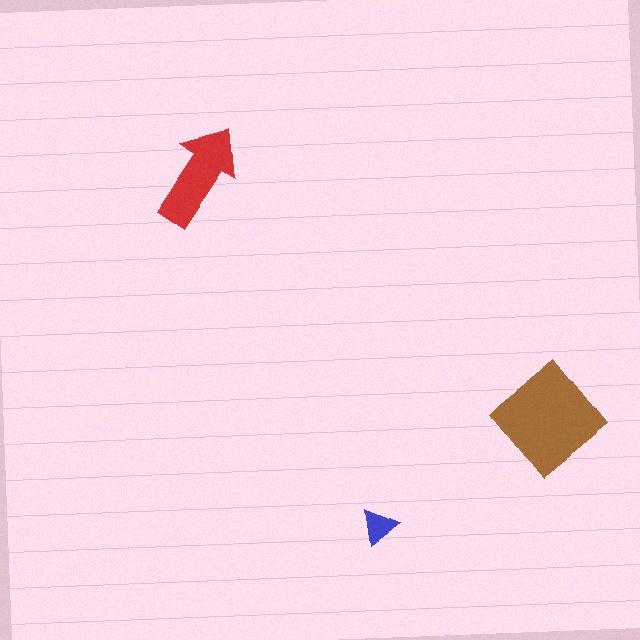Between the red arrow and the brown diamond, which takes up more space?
The brown diamond.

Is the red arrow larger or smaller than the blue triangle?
Larger.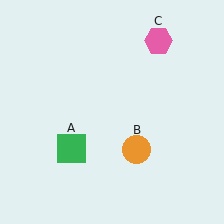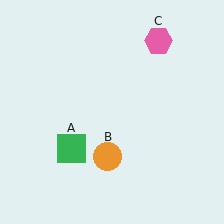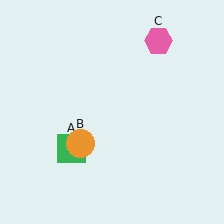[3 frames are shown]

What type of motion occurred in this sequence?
The orange circle (object B) rotated clockwise around the center of the scene.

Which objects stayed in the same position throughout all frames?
Green square (object A) and pink hexagon (object C) remained stationary.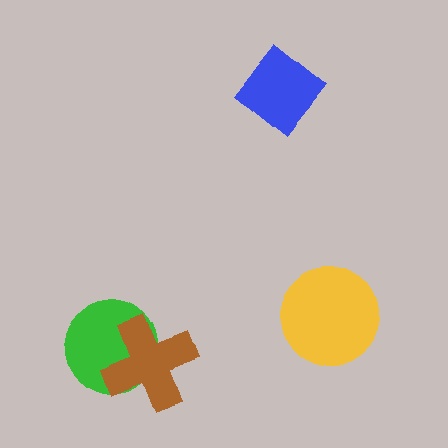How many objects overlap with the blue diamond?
0 objects overlap with the blue diamond.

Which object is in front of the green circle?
The brown cross is in front of the green circle.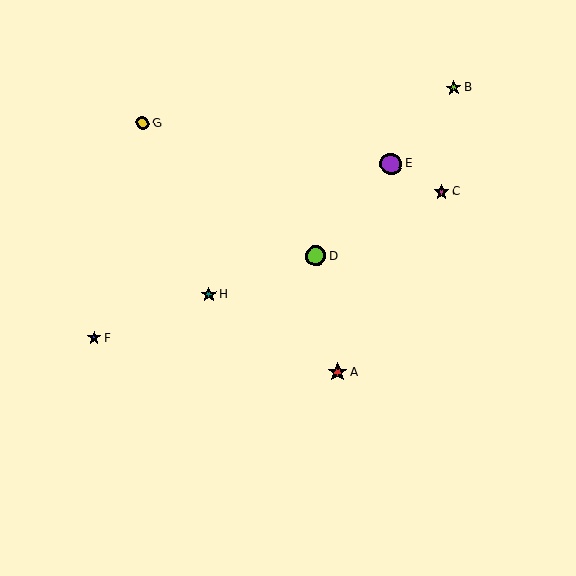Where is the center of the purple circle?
The center of the purple circle is at (391, 164).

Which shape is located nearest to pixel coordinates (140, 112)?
The yellow circle (labeled G) at (143, 123) is nearest to that location.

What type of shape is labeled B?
Shape B is a lime star.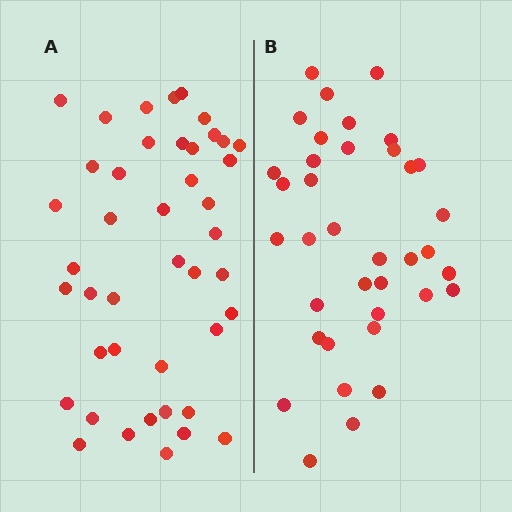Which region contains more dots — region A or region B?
Region A (the left region) has more dots.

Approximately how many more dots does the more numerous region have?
Region A has about 6 more dots than region B.